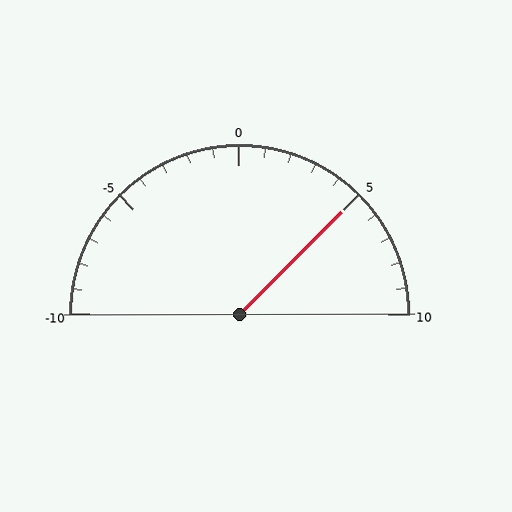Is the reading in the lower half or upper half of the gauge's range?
The reading is in the upper half of the range (-10 to 10).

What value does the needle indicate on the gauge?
The needle indicates approximately 5.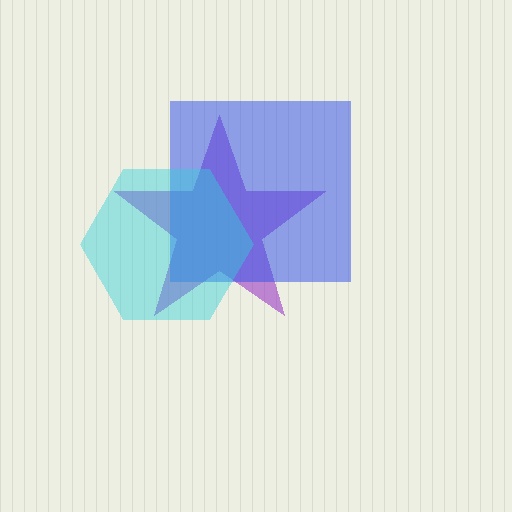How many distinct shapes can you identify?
There are 3 distinct shapes: a purple star, a blue square, a cyan hexagon.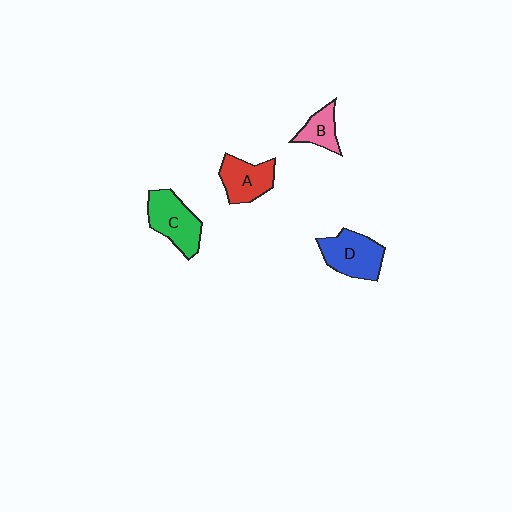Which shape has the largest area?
Shape C (green).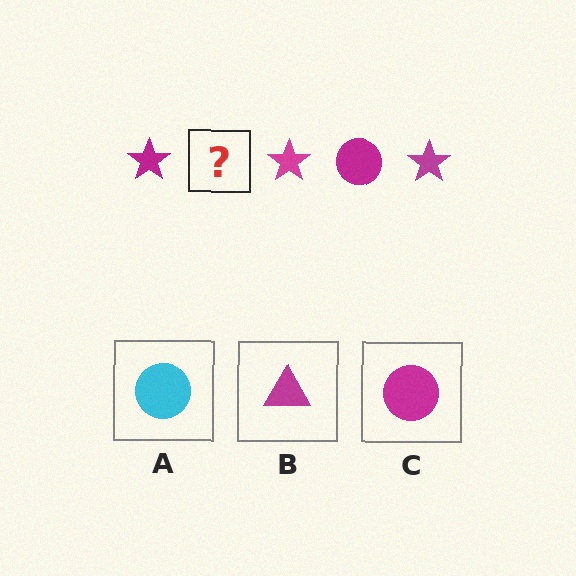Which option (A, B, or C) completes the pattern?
C.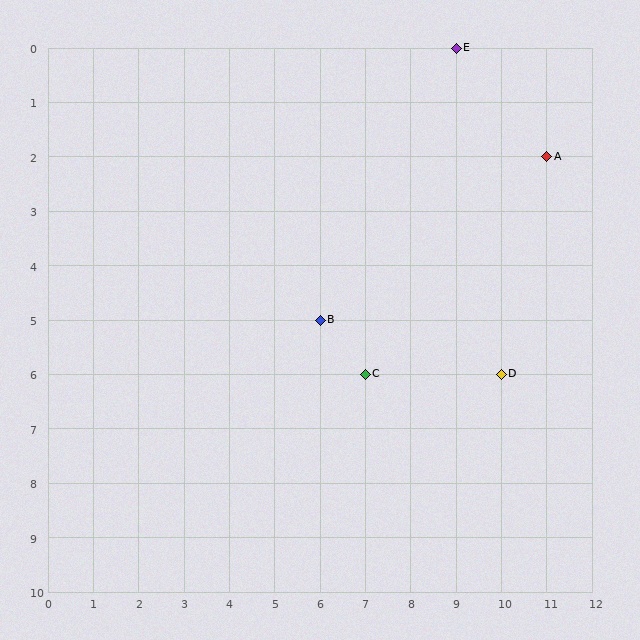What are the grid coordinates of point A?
Point A is at grid coordinates (11, 2).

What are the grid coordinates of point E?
Point E is at grid coordinates (9, 0).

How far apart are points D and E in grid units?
Points D and E are 1 column and 6 rows apart (about 6.1 grid units diagonally).